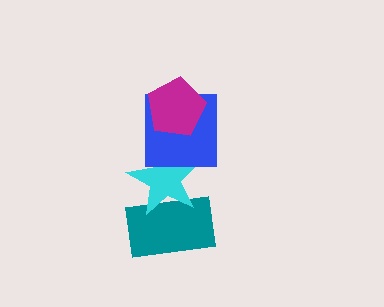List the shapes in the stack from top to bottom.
From top to bottom: the magenta pentagon, the blue square, the cyan star, the teal rectangle.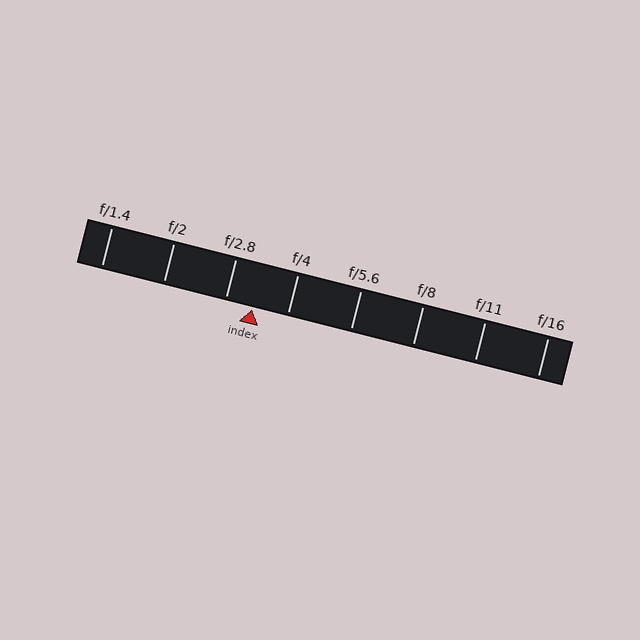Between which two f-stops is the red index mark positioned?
The index mark is between f/2.8 and f/4.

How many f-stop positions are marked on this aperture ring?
There are 8 f-stop positions marked.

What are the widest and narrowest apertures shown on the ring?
The widest aperture shown is f/1.4 and the narrowest is f/16.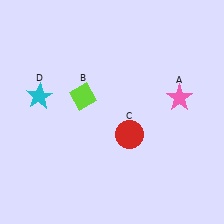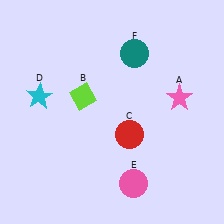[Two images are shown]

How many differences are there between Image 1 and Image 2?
There are 2 differences between the two images.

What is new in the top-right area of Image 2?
A teal circle (F) was added in the top-right area of Image 2.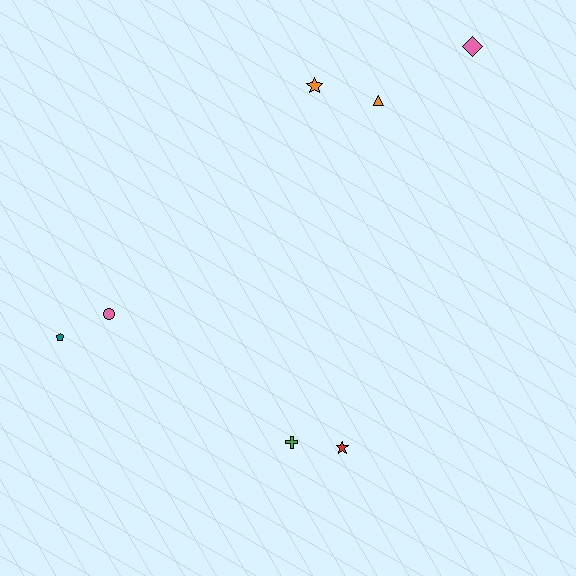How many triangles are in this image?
There is 1 triangle.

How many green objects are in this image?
There is 1 green object.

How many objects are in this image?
There are 7 objects.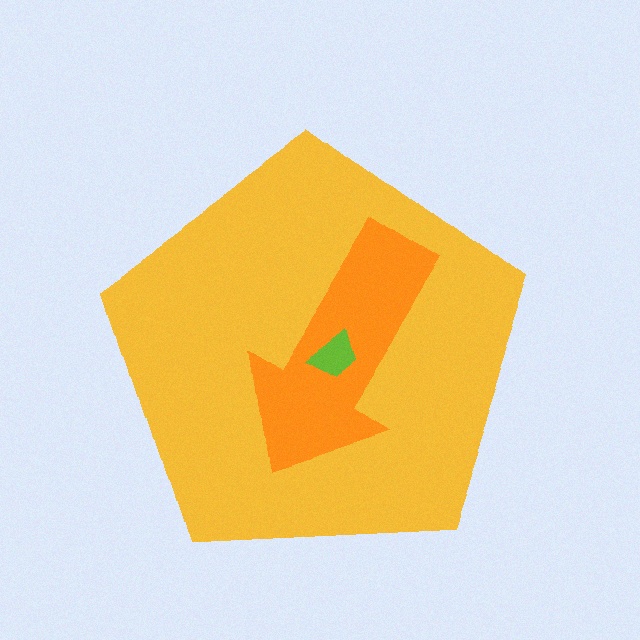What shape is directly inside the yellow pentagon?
The orange arrow.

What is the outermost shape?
The yellow pentagon.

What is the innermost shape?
The lime trapezoid.